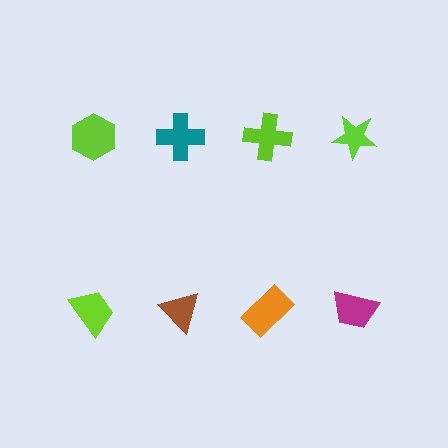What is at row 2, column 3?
An orange rectangle.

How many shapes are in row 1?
4 shapes.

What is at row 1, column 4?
A lime star.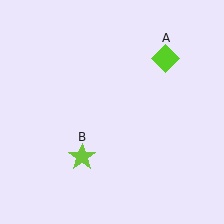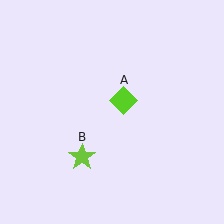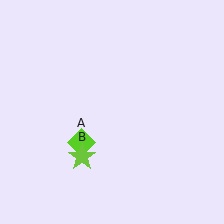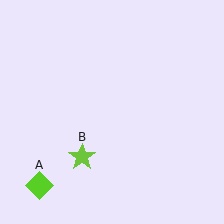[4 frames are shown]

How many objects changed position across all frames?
1 object changed position: lime diamond (object A).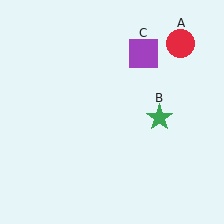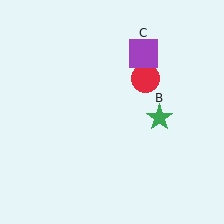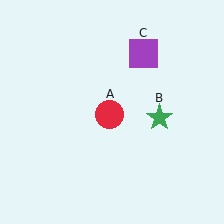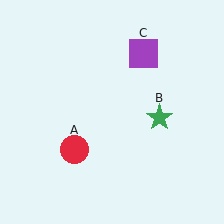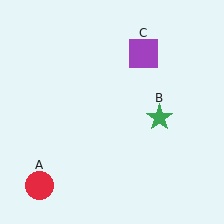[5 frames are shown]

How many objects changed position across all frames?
1 object changed position: red circle (object A).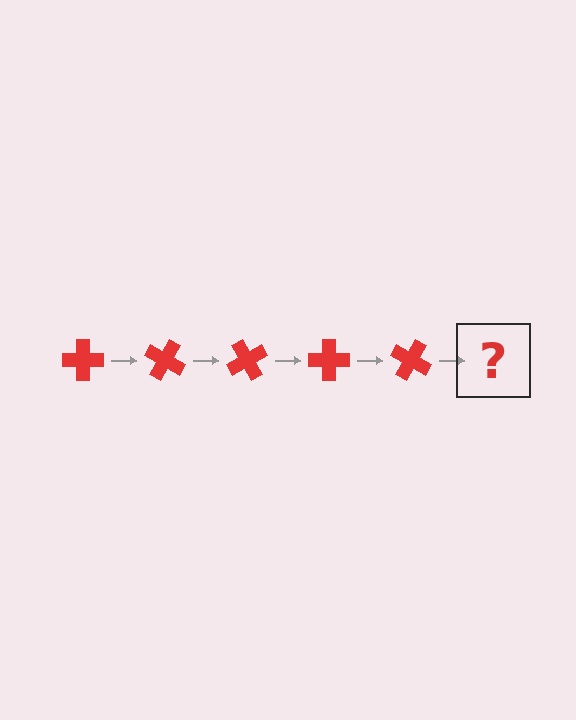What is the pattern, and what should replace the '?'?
The pattern is that the cross rotates 30 degrees each step. The '?' should be a red cross rotated 150 degrees.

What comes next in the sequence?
The next element should be a red cross rotated 150 degrees.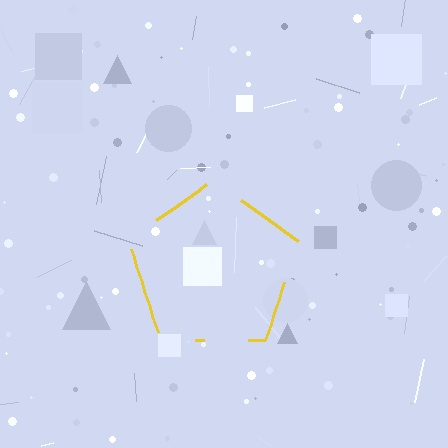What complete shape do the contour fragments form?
The contour fragments form a pentagon.